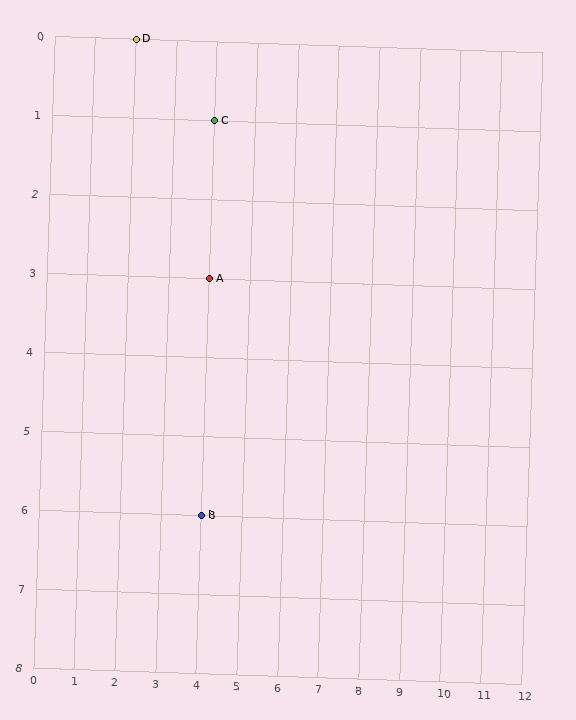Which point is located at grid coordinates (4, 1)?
Point C is at (4, 1).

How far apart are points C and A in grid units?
Points C and A are 2 rows apart.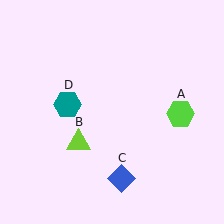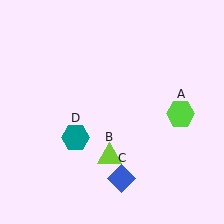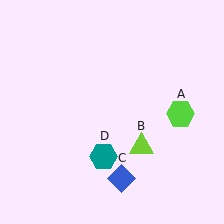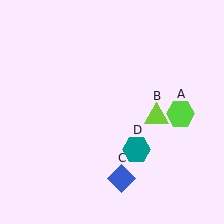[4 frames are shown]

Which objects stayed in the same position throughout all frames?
Lime hexagon (object A) and blue diamond (object C) remained stationary.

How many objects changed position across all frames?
2 objects changed position: lime triangle (object B), teal hexagon (object D).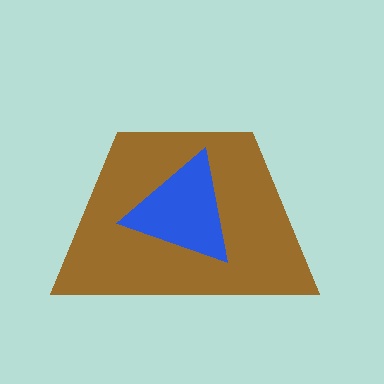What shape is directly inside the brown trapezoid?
The blue triangle.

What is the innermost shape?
The blue triangle.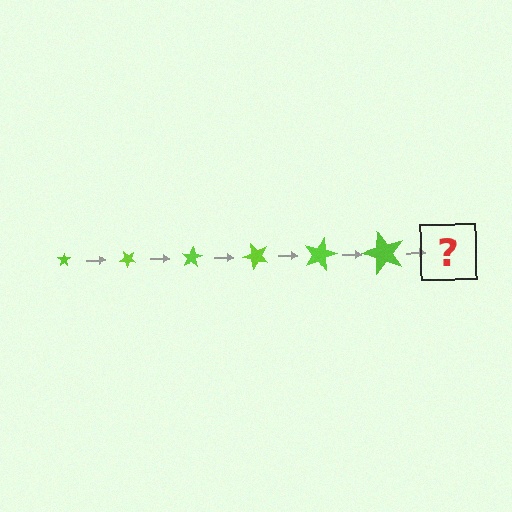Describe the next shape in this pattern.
It should be a star, larger than the previous one and rotated 240 degrees from the start.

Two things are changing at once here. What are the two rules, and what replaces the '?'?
The two rules are that the star grows larger each step and it rotates 40 degrees each step. The '?' should be a star, larger than the previous one and rotated 240 degrees from the start.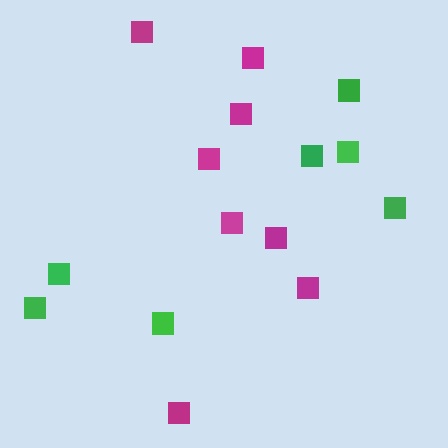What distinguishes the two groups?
There are 2 groups: one group of green squares (7) and one group of magenta squares (8).